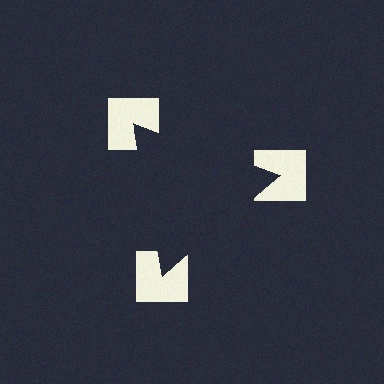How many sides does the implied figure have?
3 sides.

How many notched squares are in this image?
There are 3 — one at each vertex of the illusory triangle.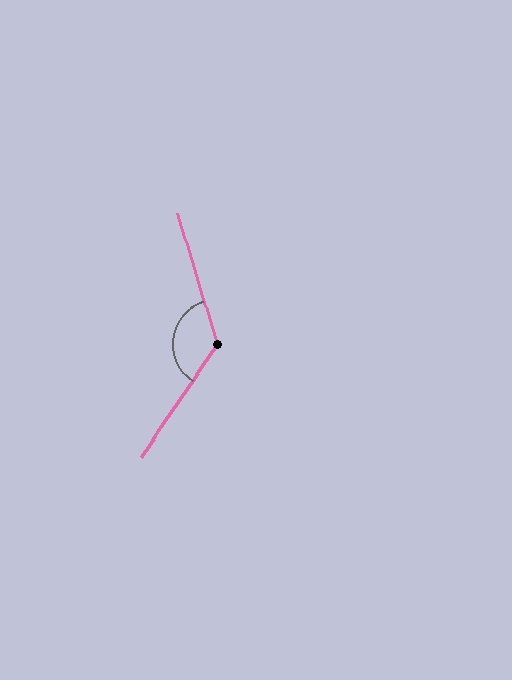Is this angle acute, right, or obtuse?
It is obtuse.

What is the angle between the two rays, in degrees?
Approximately 129 degrees.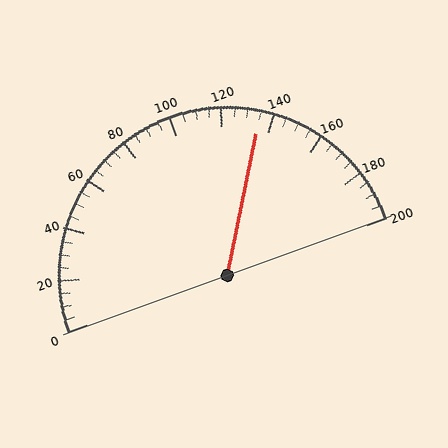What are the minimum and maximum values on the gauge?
The gauge ranges from 0 to 200.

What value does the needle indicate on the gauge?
The needle indicates approximately 135.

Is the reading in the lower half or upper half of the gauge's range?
The reading is in the upper half of the range (0 to 200).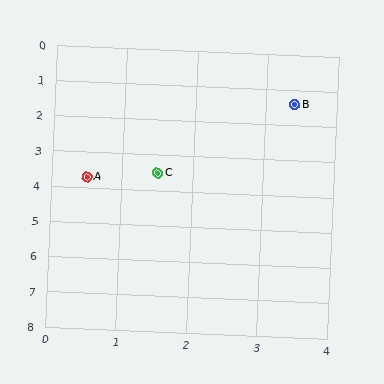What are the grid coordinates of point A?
Point A is at approximately (0.5, 3.7).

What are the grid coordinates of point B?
Point B is at approximately (3.4, 1.4).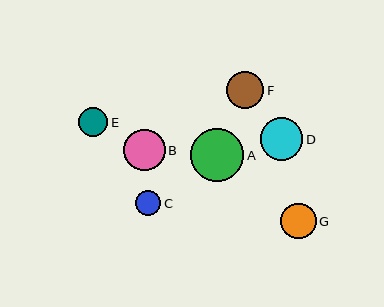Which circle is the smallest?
Circle C is the smallest with a size of approximately 25 pixels.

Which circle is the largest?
Circle A is the largest with a size of approximately 53 pixels.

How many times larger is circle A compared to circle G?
Circle A is approximately 1.5 times the size of circle G.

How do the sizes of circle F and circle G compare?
Circle F and circle G are approximately the same size.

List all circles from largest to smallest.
From largest to smallest: A, D, B, F, G, E, C.